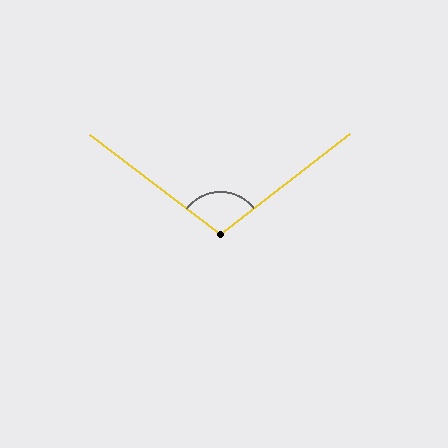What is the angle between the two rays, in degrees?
Approximately 105 degrees.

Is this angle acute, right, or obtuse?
It is obtuse.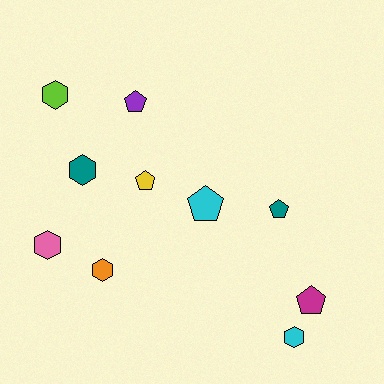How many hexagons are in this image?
There are 5 hexagons.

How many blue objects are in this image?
There are no blue objects.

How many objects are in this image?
There are 10 objects.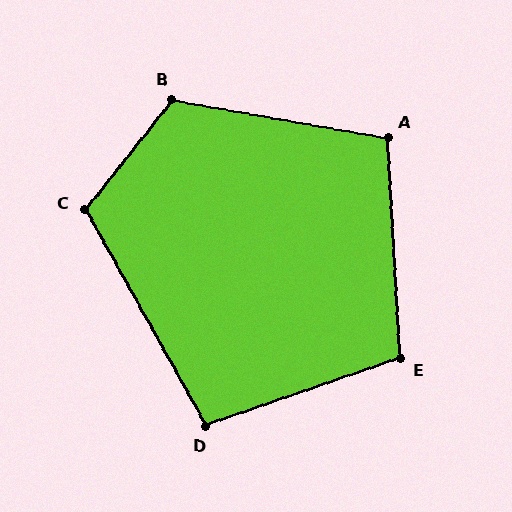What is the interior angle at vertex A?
Approximately 103 degrees (obtuse).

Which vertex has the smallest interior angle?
D, at approximately 100 degrees.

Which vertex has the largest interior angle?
B, at approximately 119 degrees.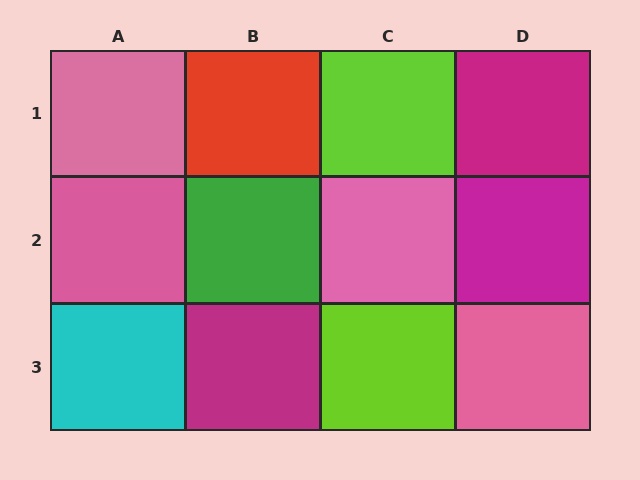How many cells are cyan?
1 cell is cyan.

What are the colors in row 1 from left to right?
Pink, red, lime, magenta.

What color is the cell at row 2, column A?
Pink.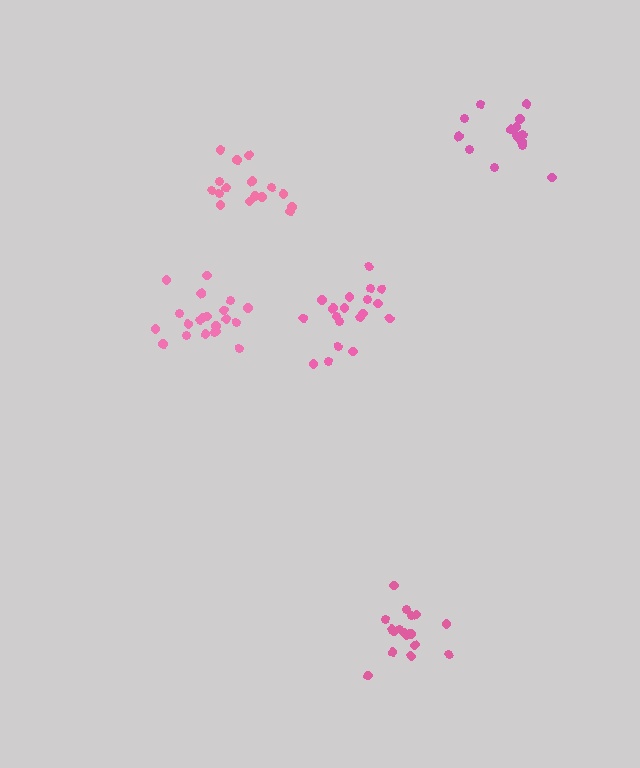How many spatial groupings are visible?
There are 5 spatial groupings.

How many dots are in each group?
Group 1: 19 dots, Group 2: 15 dots, Group 3: 16 dots, Group 4: 17 dots, Group 5: 21 dots (88 total).